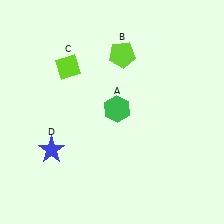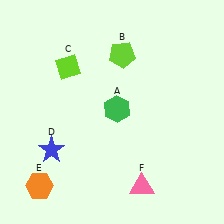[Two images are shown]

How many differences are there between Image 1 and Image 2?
There are 2 differences between the two images.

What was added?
An orange hexagon (E), a pink triangle (F) were added in Image 2.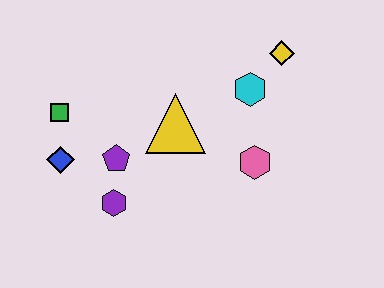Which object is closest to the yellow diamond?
The cyan hexagon is closest to the yellow diamond.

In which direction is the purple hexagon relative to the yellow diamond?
The purple hexagon is to the left of the yellow diamond.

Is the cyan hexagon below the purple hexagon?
No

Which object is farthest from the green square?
The yellow diamond is farthest from the green square.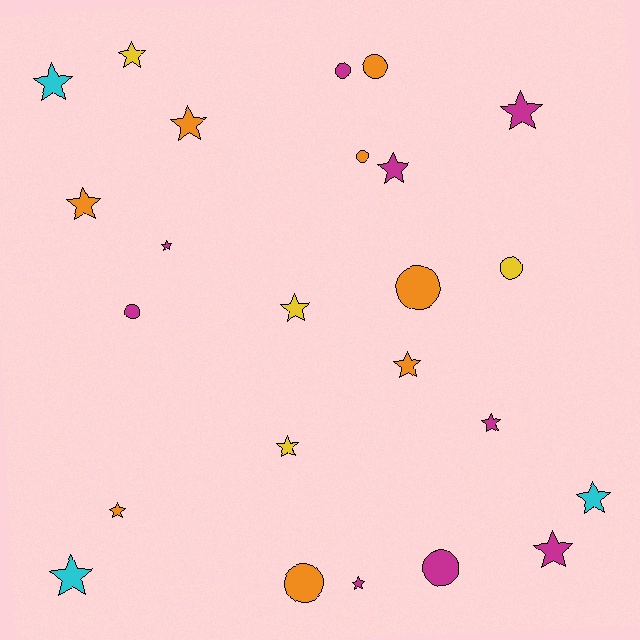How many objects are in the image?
There are 24 objects.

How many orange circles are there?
There are 4 orange circles.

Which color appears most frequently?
Magenta, with 9 objects.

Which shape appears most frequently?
Star, with 16 objects.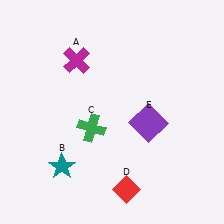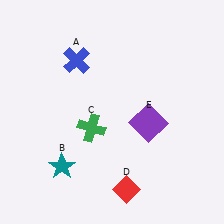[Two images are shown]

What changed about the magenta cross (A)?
In Image 1, A is magenta. In Image 2, it changed to blue.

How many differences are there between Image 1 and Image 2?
There is 1 difference between the two images.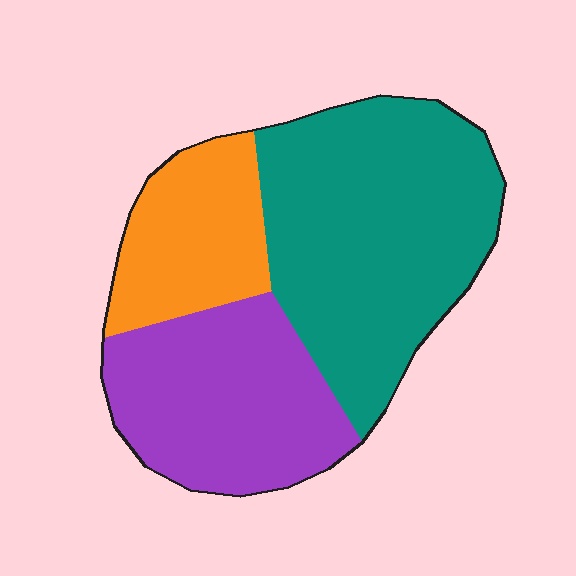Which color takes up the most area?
Teal, at roughly 50%.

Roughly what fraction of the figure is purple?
Purple covers around 30% of the figure.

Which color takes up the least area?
Orange, at roughly 20%.